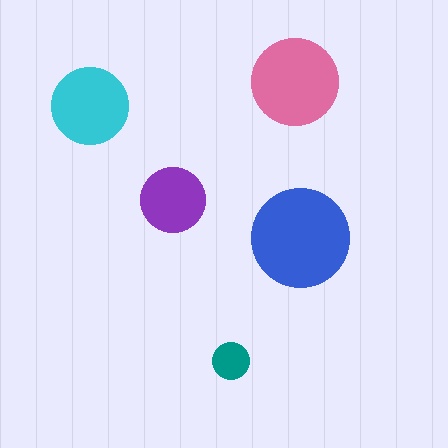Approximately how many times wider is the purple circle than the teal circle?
About 2 times wider.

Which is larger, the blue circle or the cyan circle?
The blue one.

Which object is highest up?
The pink circle is topmost.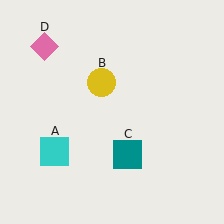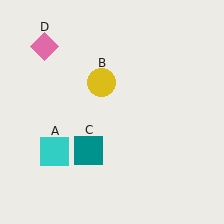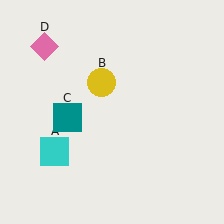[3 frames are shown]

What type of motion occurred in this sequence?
The teal square (object C) rotated clockwise around the center of the scene.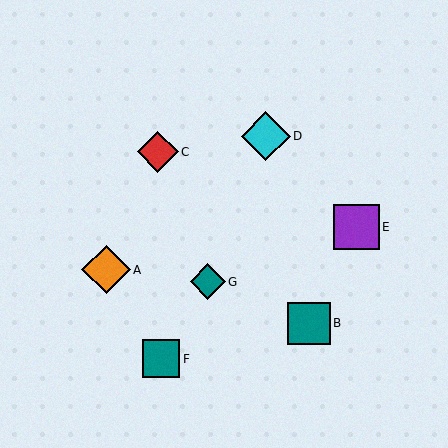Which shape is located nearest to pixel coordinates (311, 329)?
The teal square (labeled B) at (309, 323) is nearest to that location.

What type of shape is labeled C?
Shape C is a red diamond.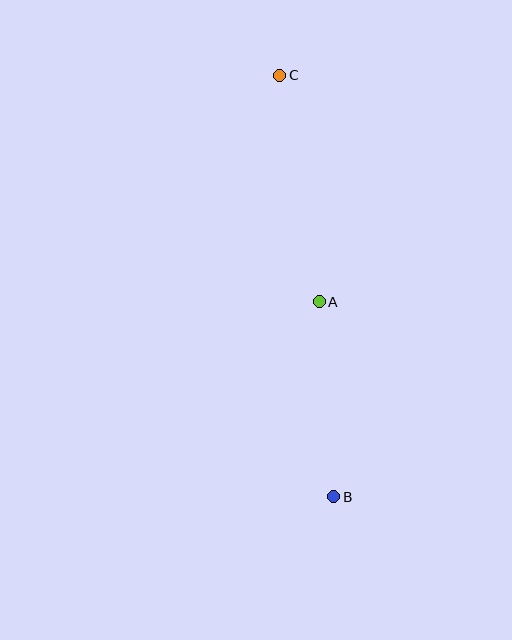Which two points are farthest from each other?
Points B and C are farthest from each other.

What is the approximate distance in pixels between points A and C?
The distance between A and C is approximately 230 pixels.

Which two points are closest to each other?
Points A and B are closest to each other.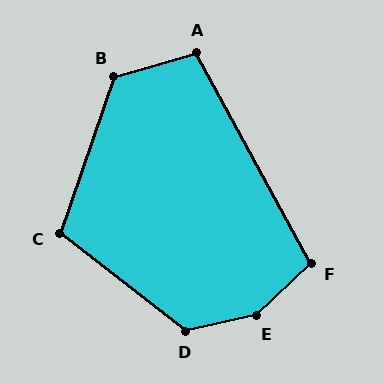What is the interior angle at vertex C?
Approximately 109 degrees (obtuse).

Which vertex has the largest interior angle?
E, at approximately 149 degrees.